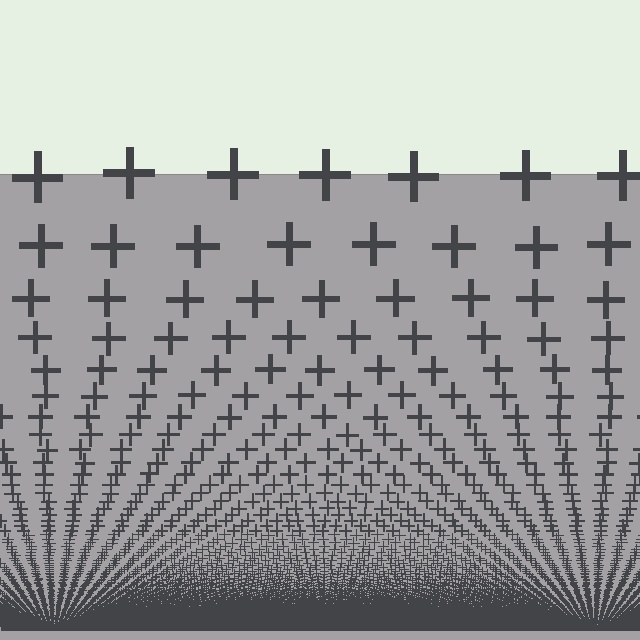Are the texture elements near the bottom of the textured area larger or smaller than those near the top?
Smaller. The gradient is inverted — elements near the bottom are smaller and denser.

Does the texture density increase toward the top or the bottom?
Density increases toward the bottom.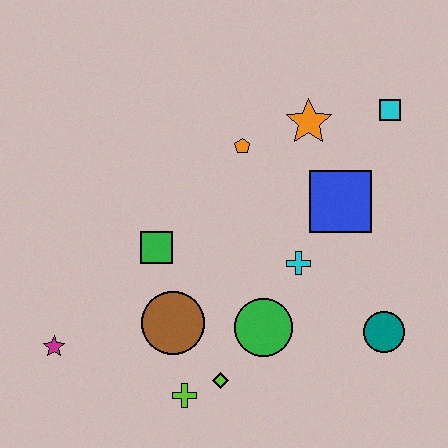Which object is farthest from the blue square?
The magenta star is farthest from the blue square.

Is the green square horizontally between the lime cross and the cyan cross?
No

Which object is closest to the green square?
The brown circle is closest to the green square.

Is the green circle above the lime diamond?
Yes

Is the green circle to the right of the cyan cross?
No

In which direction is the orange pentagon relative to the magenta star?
The orange pentagon is above the magenta star.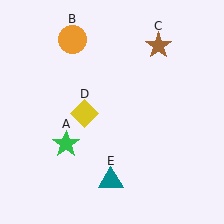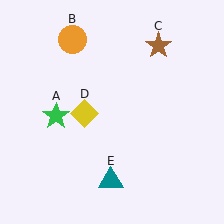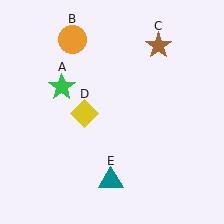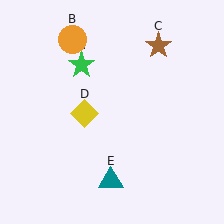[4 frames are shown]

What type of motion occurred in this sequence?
The green star (object A) rotated clockwise around the center of the scene.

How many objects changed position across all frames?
1 object changed position: green star (object A).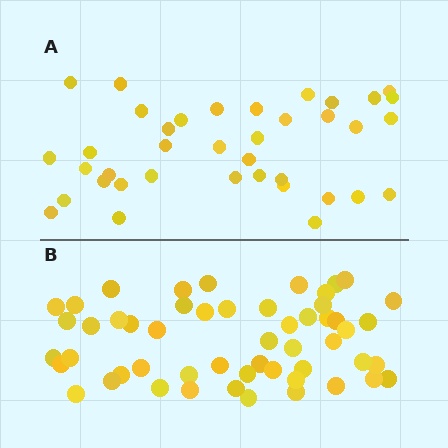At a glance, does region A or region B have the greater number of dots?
Region B (the bottom region) has more dots.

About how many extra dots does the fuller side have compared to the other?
Region B has approximately 15 more dots than region A.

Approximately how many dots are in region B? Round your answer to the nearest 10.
About 50 dots. (The exact count is 53, which rounds to 50.)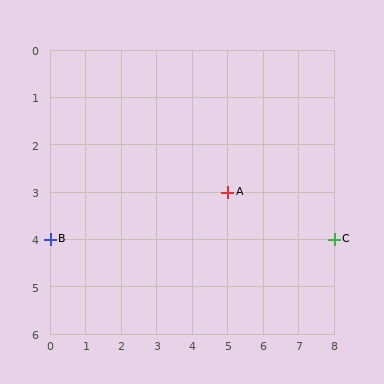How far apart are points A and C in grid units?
Points A and C are 3 columns and 1 row apart (about 3.2 grid units diagonally).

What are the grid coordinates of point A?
Point A is at grid coordinates (5, 3).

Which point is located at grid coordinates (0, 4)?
Point B is at (0, 4).